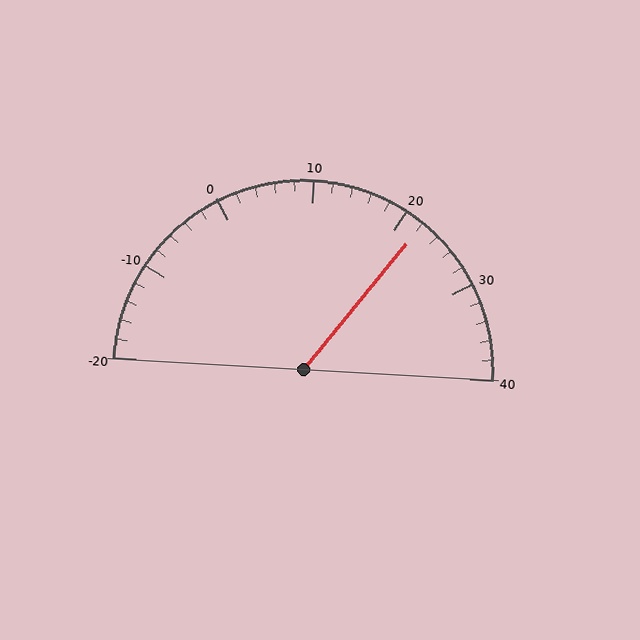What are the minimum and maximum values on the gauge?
The gauge ranges from -20 to 40.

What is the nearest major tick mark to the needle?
The nearest major tick mark is 20.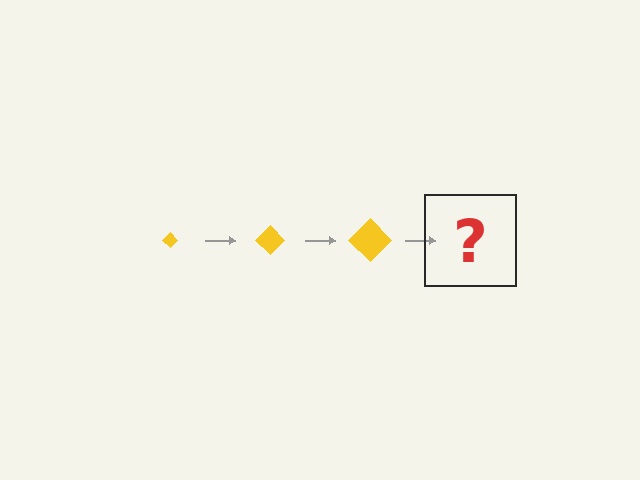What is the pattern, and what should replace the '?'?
The pattern is that the diamond gets progressively larger each step. The '?' should be a yellow diamond, larger than the previous one.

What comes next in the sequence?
The next element should be a yellow diamond, larger than the previous one.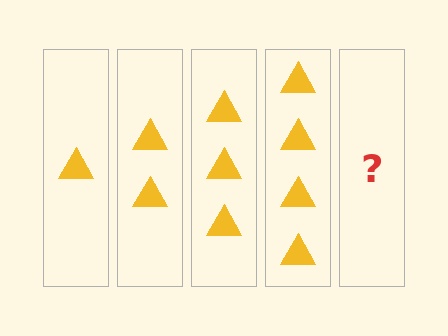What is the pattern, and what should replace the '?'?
The pattern is that each step adds one more triangle. The '?' should be 5 triangles.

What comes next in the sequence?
The next element should be 5 triangles.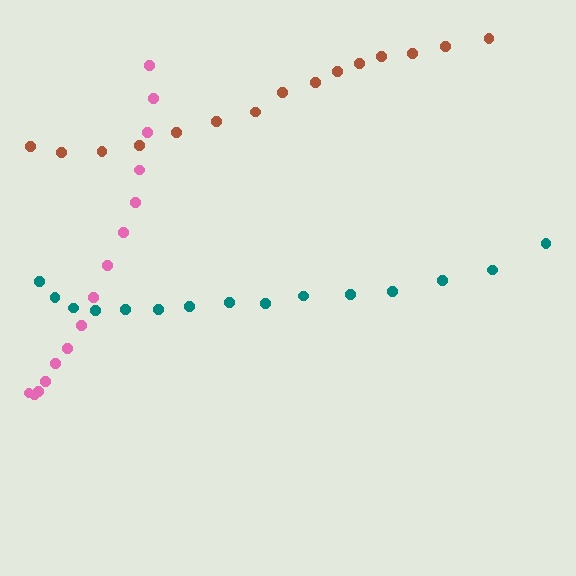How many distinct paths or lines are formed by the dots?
There are 3 distinct paths.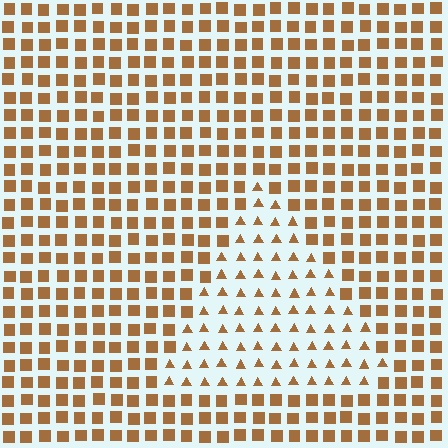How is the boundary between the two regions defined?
The boundary is defined by a change in element shape: triangles inside vs. squares outside. All elements share the same color and spacing.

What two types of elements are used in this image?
The image uses triangles inside the triangle region and squares outside it.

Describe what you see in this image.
The image is filled with small brown elements arranged in a uniform grid. A triangle-shaped region contains triangles, while the surrounding area contains squares. The boundary is defined purely by the change in element shape.